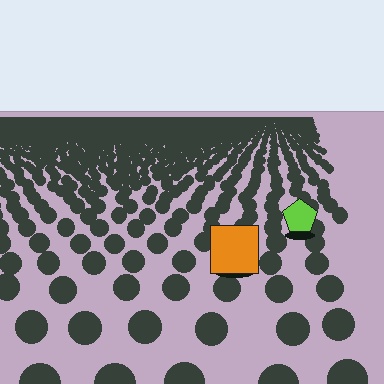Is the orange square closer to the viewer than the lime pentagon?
Yes. The orange square is closer — you can tell from the texture gradient: the ground texture is coarser near it.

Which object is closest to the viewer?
The orange square is closest. The texture marks near it are larger and more spread out.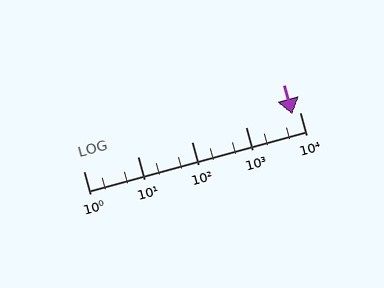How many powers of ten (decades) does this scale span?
The scale spans 4 decades, from 1 to 10000.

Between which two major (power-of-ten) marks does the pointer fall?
The pointer is between 1000 and 10000.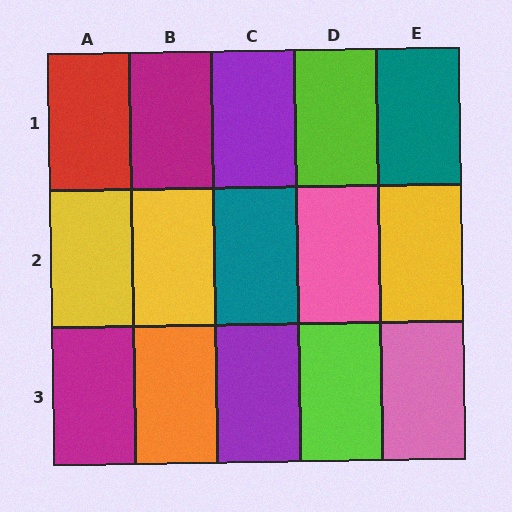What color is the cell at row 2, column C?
Teal.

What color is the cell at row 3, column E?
Pink.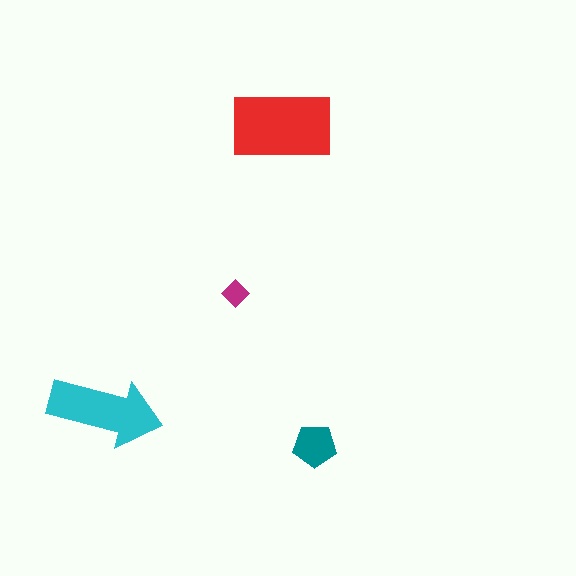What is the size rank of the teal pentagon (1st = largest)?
3rd.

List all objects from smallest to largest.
The magenta diamond, the teal pentagon, the cyan arrow, the red rectangle.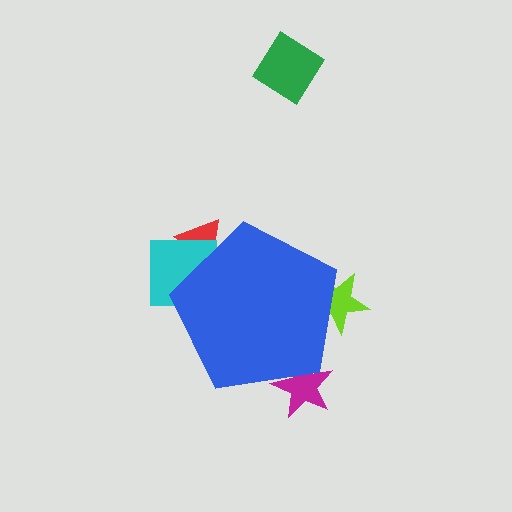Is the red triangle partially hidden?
Yes, the red triangle is partially hidden behind the blue pentagon.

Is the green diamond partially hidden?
No, the green diamond is fully visible.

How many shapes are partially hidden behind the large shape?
4 shapes are partially hidden.